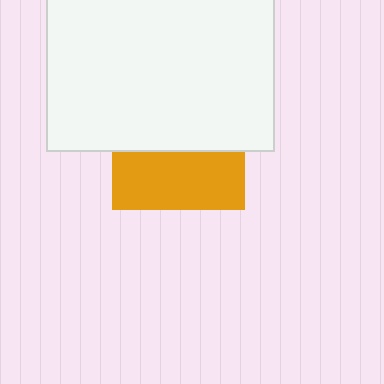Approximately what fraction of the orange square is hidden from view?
Roughly 56% of the orange square is hidden behind the white rectangle.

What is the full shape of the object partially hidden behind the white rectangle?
The partially hidden object is an orange square.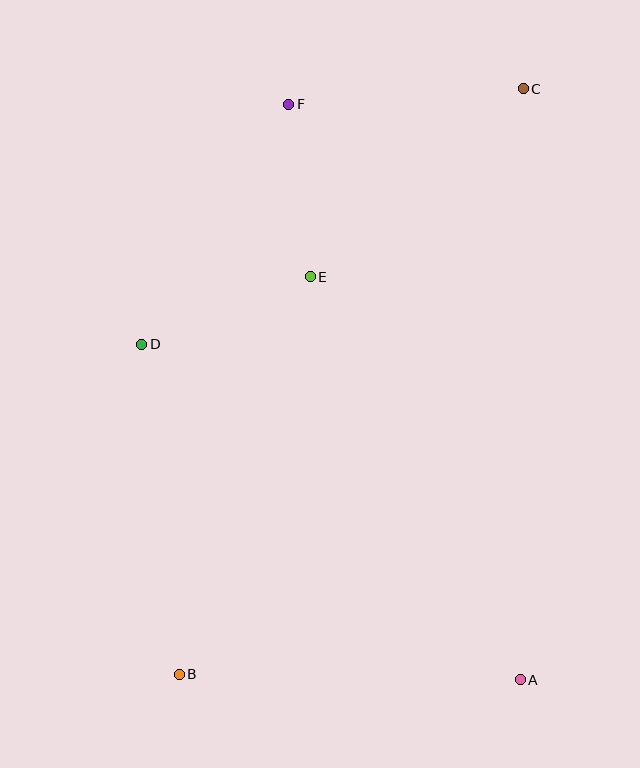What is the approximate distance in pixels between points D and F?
The distance between D and F is approximately 281 pixels.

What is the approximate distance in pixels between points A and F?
The distance between A and F is approximately 620 pixels.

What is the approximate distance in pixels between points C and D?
The distance between C and D is approximately 459 pixels.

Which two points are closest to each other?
Points E and F are closest to each other.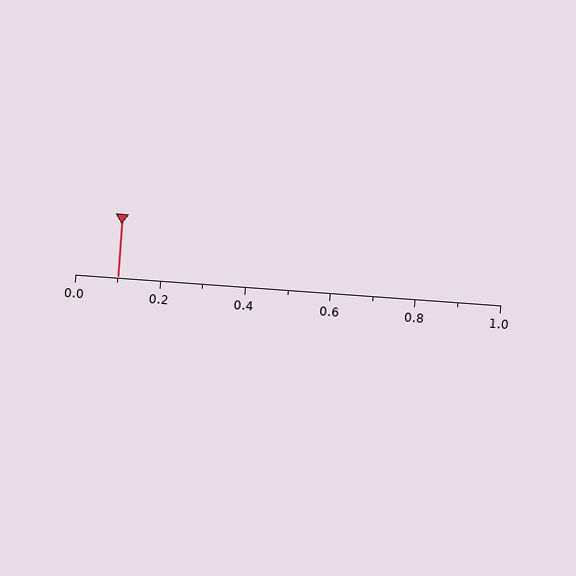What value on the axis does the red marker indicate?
The marker indicates approximately 0.1.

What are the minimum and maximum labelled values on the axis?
The axis runs from 0.0 to 1.0.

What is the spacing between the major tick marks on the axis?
The major ticks are spaced 0.2 apart.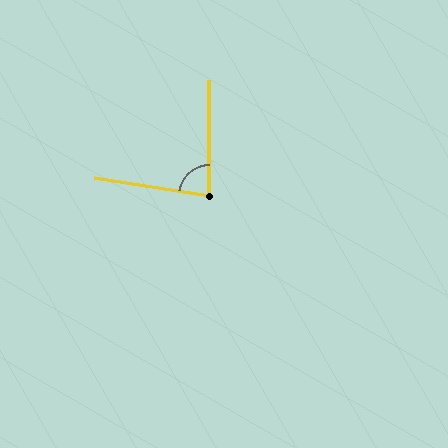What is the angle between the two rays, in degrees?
Approximately 81 degrees.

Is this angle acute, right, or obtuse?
It is acute.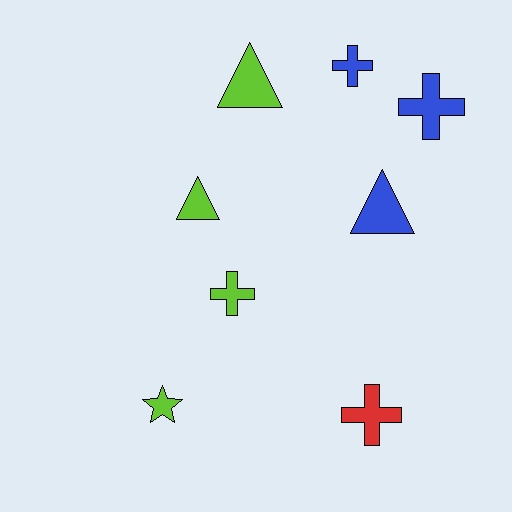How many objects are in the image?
There are 8 objects.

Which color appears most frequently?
Lime, with 4 objects.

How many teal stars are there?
There are no teal stars.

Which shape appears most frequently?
Cross, with 4 objects.